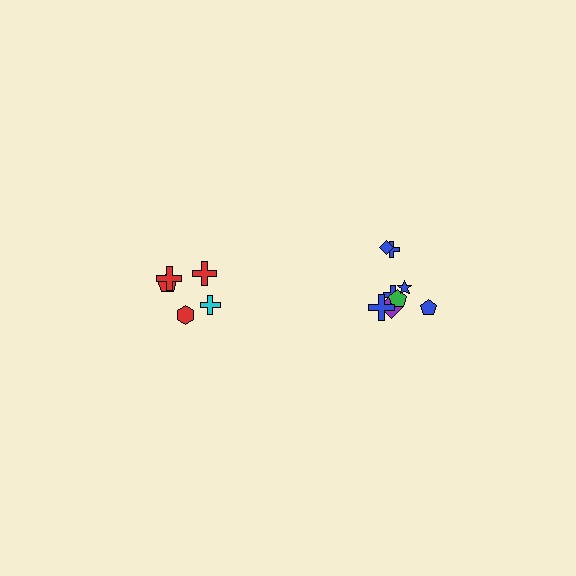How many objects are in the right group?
There are 8 objects.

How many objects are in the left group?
There are 5 objects.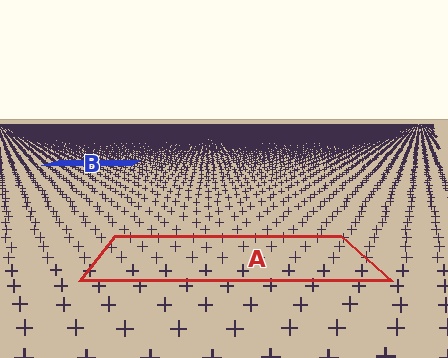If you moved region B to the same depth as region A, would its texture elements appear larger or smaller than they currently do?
They would appear larger. At a closer depth, the same texture elements are projected at a bigger on-screen size.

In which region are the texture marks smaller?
The texture marks are smaller in region B, because it is farther away.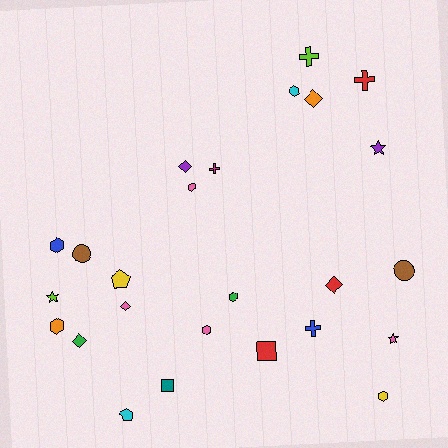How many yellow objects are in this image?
There are 2 yellow objects.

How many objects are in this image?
There are 25 objects.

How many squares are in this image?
There are 2 squares.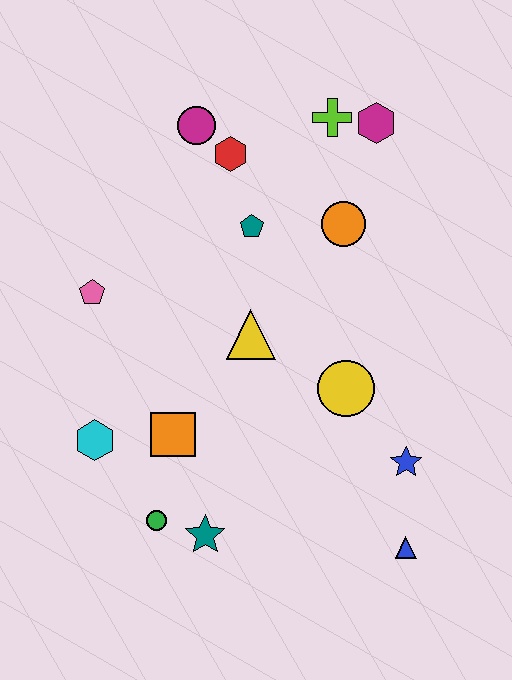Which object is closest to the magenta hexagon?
The lime cross is closest to the magenta hexagon.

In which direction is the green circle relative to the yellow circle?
The green circle is to the left of the yellow circle.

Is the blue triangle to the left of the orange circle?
No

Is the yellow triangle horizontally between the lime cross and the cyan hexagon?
Yes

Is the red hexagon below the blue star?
No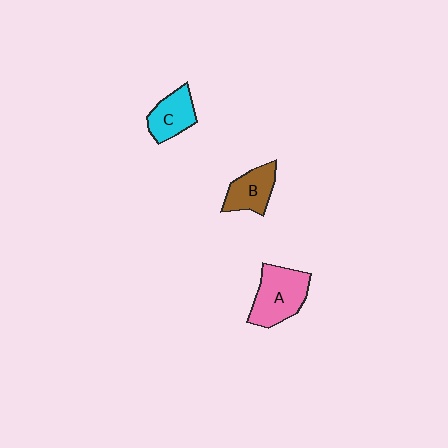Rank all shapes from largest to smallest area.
From largest to smallest: A (pink), B (brown), C (cyan).